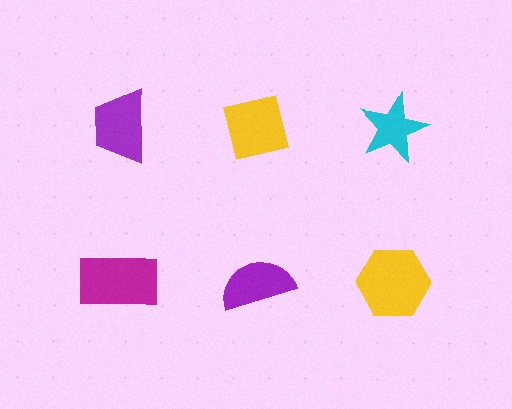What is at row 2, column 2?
A purple semicircle.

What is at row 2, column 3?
A yellow hexagon.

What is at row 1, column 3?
A cyan star.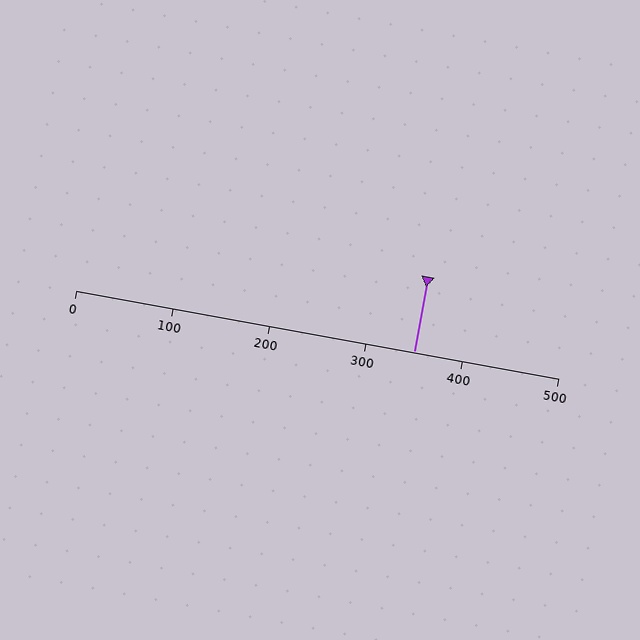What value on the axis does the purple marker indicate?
The marker indicates approximately 350.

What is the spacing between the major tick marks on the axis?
The major ticks are spaced 100 apart.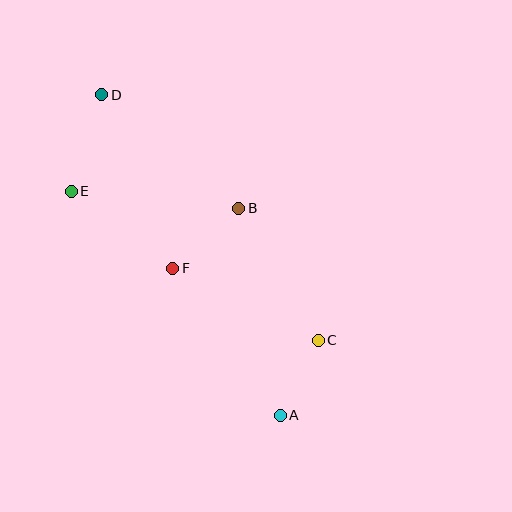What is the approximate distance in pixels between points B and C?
The distance between B and C is approximately 154 pixels.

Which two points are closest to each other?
Points A and C are closest to each other.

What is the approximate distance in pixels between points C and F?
The distance between C and F is approximately 163 pixels.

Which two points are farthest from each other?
Points A and D are farthest from each other.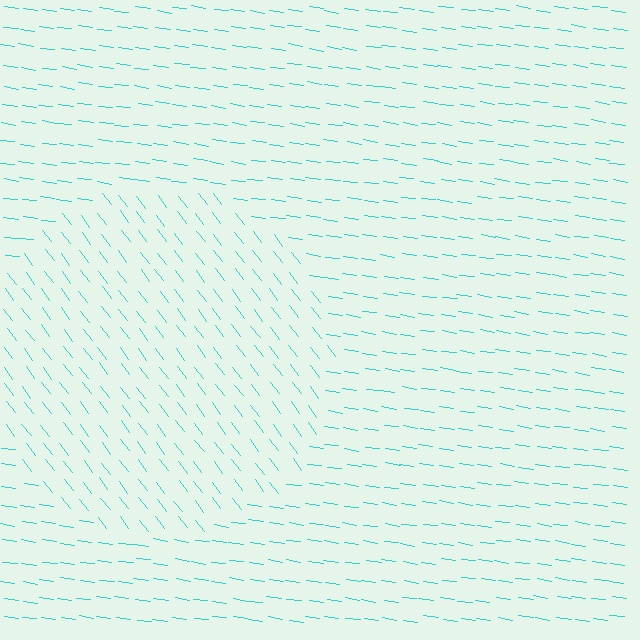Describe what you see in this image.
The image is filled with small cyan line segments. A circle region in the image has lines oriented differently from the surrounding lines, creating a visible texture boundary.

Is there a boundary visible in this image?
Yes, there is a texture boundary formed by a change in line orientation.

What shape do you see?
I see a circle.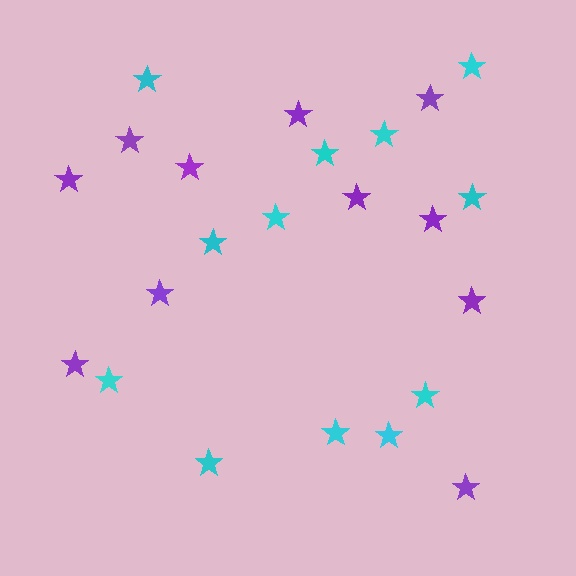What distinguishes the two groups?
There are 2 groups: one group of purple stars (11) and one group of cyan stars (12).